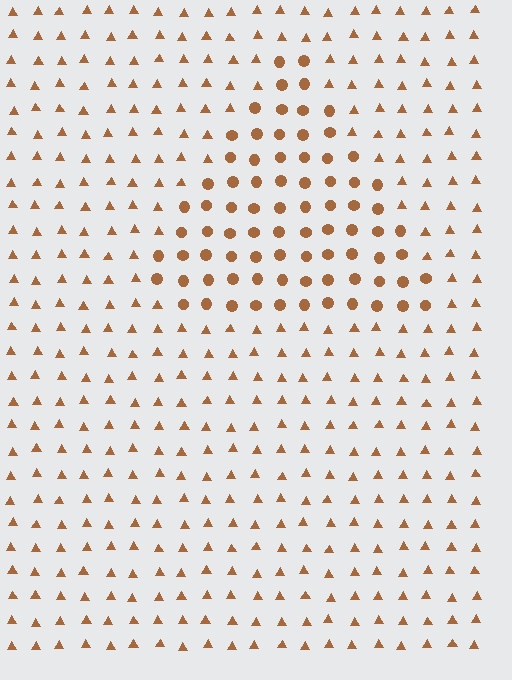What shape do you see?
I see a triangle.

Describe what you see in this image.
The image is filled with small brown elements arranged in a uniform grid. A triangle-shaped region contains circles, while the surrounding area contains triangles. The boundary is defined purely by the change in element shape.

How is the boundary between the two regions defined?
The boundary is defined by a change in element shape: circles inside vs. triangles outside. All elements share the same color and spacing.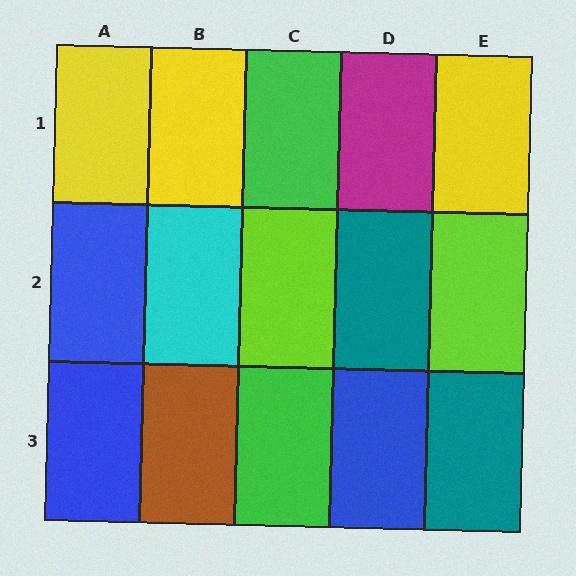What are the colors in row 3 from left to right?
Blue, brown, green, blue, teal.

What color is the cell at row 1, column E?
Yellow.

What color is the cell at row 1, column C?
Green.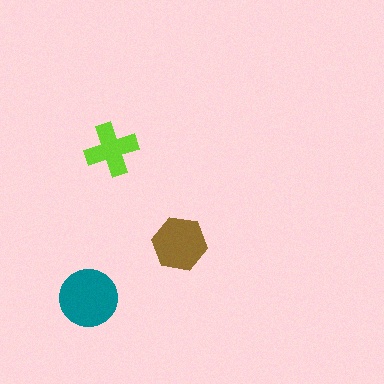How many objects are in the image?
There are 3 objects in the image.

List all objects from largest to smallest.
The teal circle, the brown hexagon, the lime cross.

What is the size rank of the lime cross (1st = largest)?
3rd.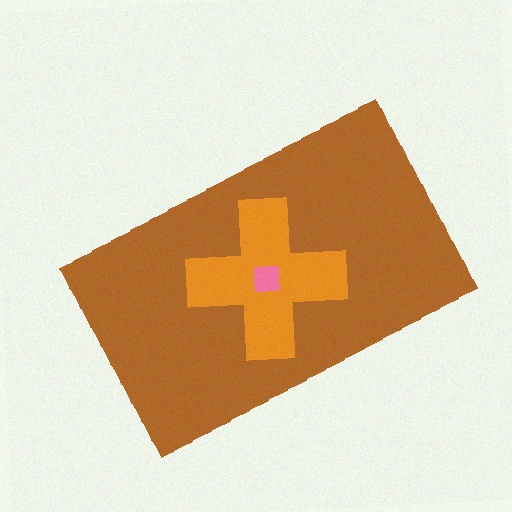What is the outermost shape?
The brown rectangle.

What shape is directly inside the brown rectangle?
The orange cross.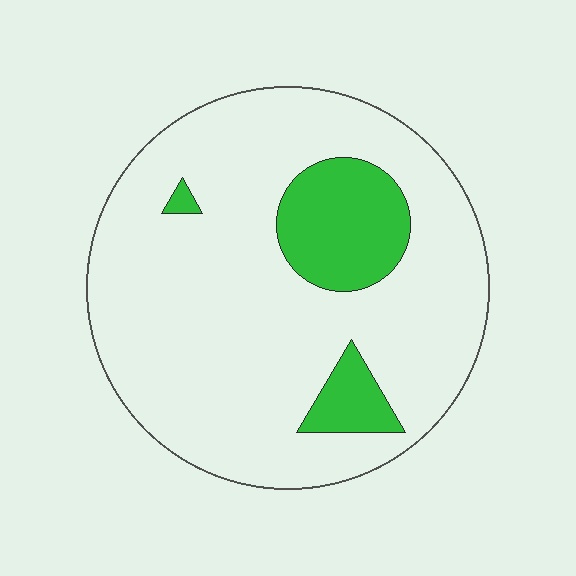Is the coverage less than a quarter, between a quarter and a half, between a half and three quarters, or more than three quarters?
Less than a quarter.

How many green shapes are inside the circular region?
3.